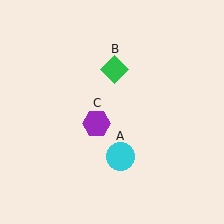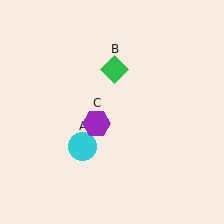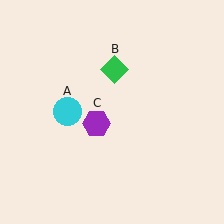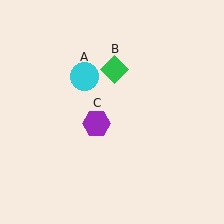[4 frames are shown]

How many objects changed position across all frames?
1 object changed position: cyan circle (object A).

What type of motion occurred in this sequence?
The cyan circle (object A) rotated clockwise around the center of the scene.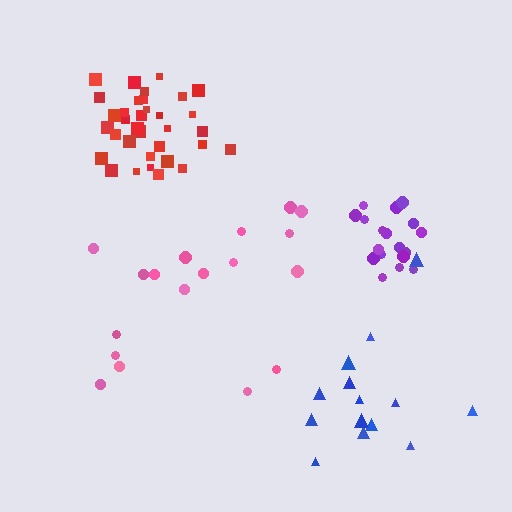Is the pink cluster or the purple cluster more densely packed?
Purple.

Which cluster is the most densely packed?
Red.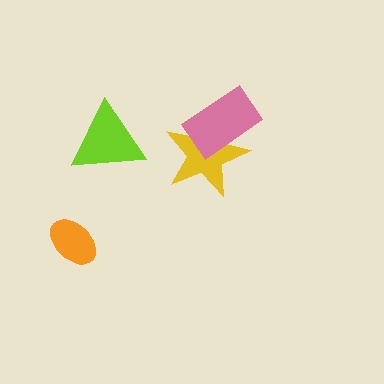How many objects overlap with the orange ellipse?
0 objects overlap with the orange ellipse.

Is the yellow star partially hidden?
Yes, it is partially covered by another shape.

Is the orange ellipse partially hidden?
No, no other shape covers it.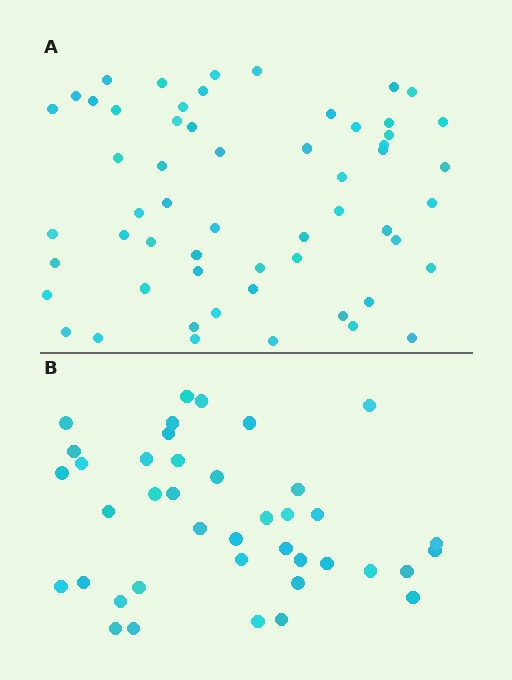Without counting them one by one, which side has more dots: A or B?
Region A (the top region) has more dots.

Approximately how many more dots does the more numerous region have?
Region A has approximately 15 more dots than region B.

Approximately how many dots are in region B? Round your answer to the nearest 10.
About 40 dots.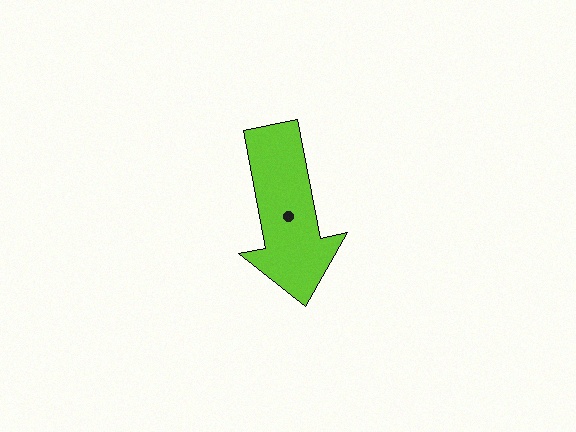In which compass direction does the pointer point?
South.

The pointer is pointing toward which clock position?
Roughly 6 o'clock.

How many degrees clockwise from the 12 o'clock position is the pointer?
Approximately 169 degrees.